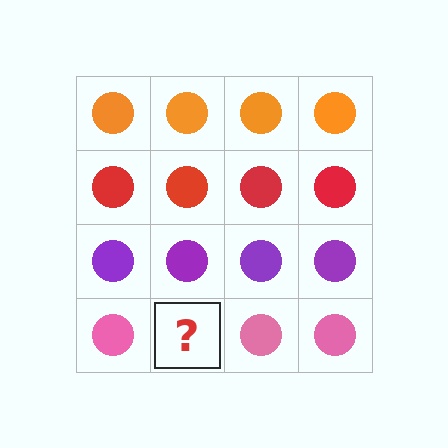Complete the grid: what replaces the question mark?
The question mark should be replaced with a pink circle.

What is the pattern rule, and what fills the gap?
The rule is that each row has a consistent color. The gap should be filled with a pink circle.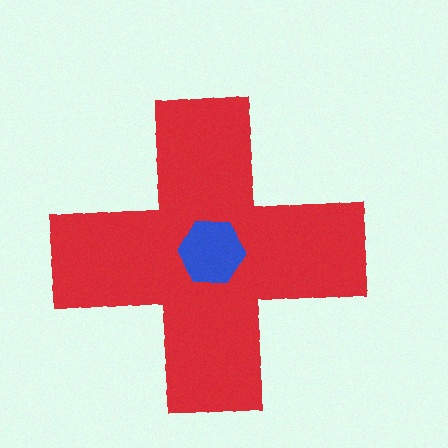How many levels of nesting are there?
2.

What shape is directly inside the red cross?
The blue hexagon.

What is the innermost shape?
The blue hexagon.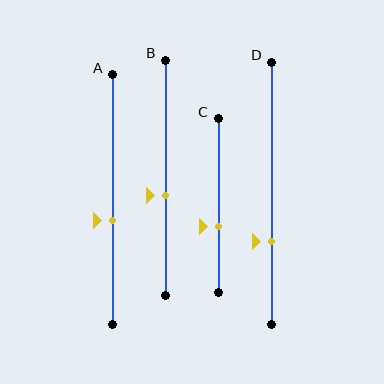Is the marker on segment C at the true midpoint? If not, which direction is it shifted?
No, the marker on segment C is shifted downward by about 12% of the segment length.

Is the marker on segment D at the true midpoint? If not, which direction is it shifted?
No, the marker on segment D is shifted downward by about 19% of the segment length.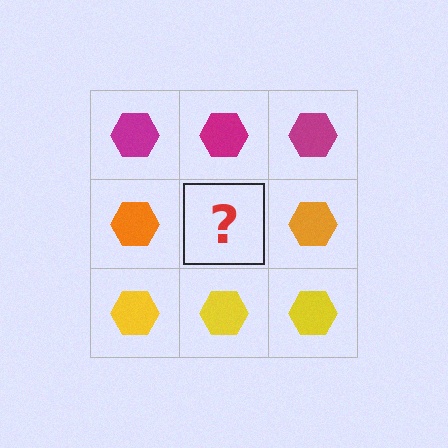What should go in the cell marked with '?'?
The missing cell should contain an orange hexagon.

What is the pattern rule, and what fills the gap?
The rule is that each row has a consistent color. The gap should be filled with an orange hexagon.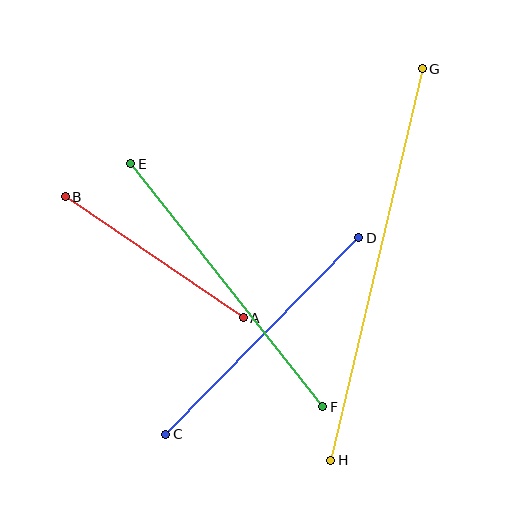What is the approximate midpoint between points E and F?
The midpoint is at approximately (227, 285) pixels.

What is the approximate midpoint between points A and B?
The midpoint is at approximately (154, 257) pixels.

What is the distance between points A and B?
The distance is approximately 215 pixels.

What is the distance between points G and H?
The distance is approximately 402 pixels.